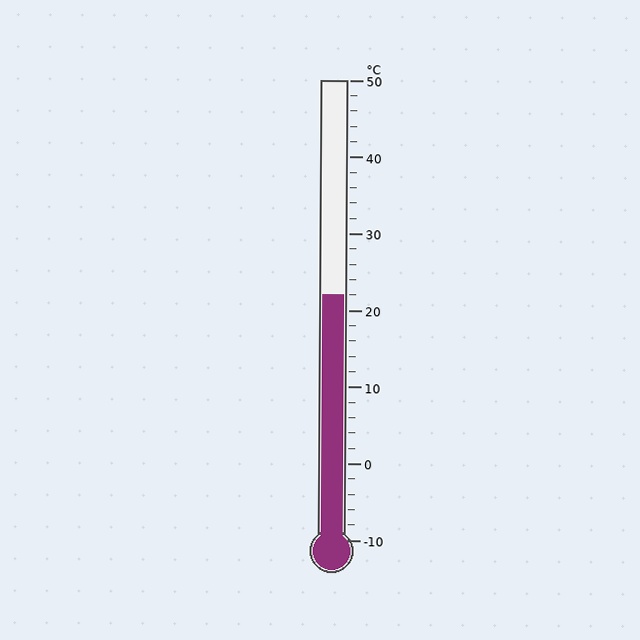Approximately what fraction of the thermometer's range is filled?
The thermometer is filled to approximately 55% of its range.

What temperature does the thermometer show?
The thermometer shows approximately 22°C.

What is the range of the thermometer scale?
The thermometer scale ranges from -10°C to 50°C.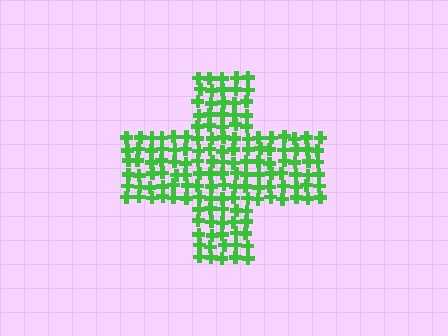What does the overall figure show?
The overall figure shows a cross.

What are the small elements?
The small elements are crosses.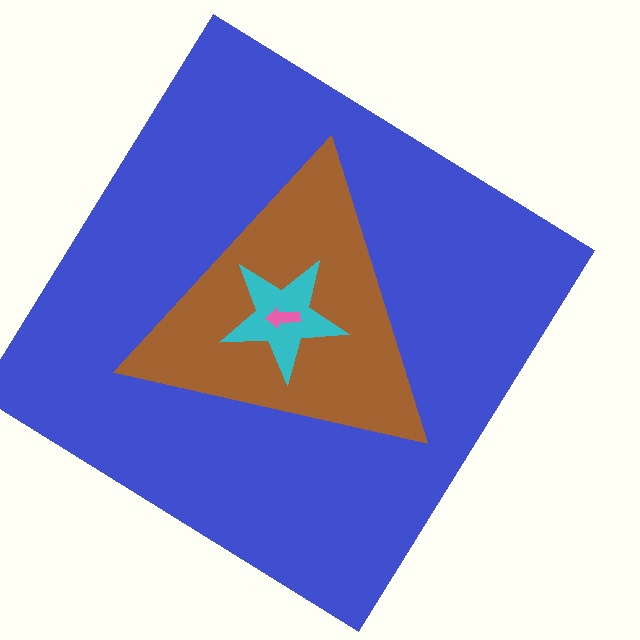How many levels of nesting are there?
4.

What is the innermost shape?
The pink arrow.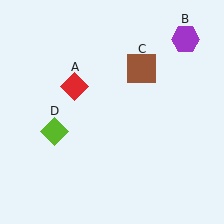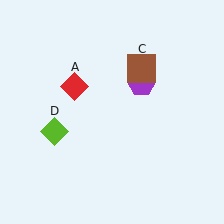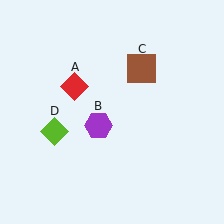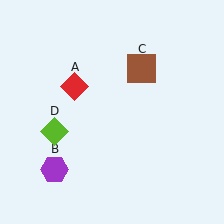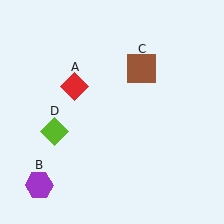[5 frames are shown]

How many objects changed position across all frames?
1 object changed position: purple hexagon (object B).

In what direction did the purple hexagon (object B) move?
The purple hexagon (object B) moved down and to the left.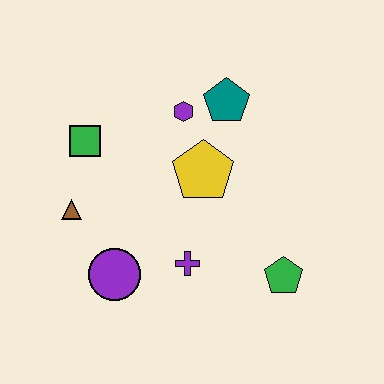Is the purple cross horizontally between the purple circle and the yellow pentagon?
Yes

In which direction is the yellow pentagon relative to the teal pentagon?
The yellow pentagon is below the teal pentagon.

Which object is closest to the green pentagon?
The purple cross is closest to the green pentagon.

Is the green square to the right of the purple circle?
No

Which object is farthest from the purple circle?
The teal pentagon is farthest from the purple circle.